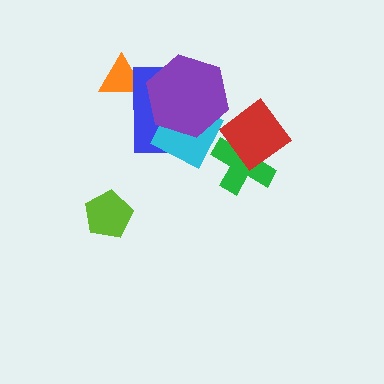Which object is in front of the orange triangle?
The blue rectangle is in front of the orange triangle.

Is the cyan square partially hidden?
Yes, it is partially covered by another shape.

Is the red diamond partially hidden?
No, no other shape covers it.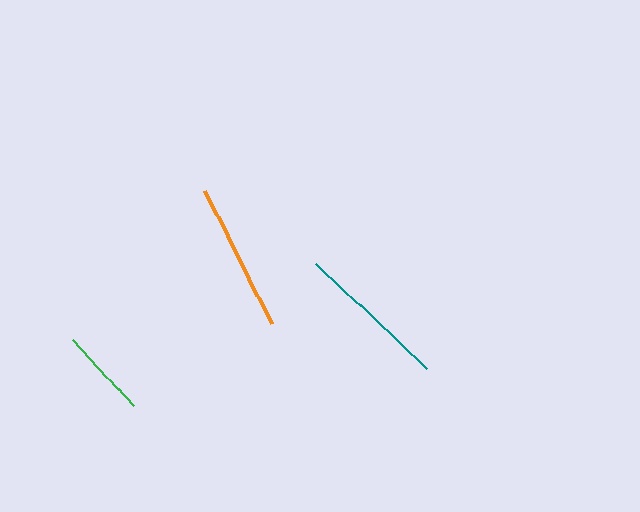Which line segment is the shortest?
The green line is the shortest at approximately 90 pixels.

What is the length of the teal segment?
The teal segment is approximately 153 pixels long.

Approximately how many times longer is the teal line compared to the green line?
The teal line is approximately 1.7 times the length of the green line.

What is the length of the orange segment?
The orange segment is approximately 147 pixels long.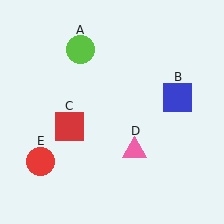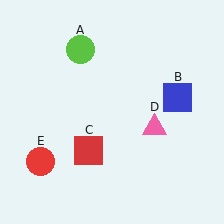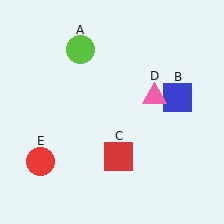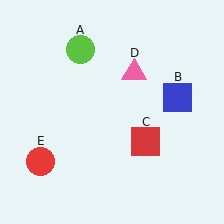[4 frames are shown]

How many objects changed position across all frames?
2 objects changed position: red square (object C), pink triangle (object D).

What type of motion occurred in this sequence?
The red square (object C), pink triangle (object D) rotated counterclockwise around the center of the scene.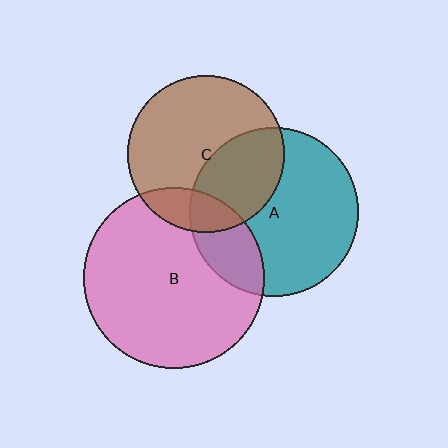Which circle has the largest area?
Circle B (pink).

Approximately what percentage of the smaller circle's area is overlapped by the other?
Approximately 35%.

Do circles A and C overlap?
Yes.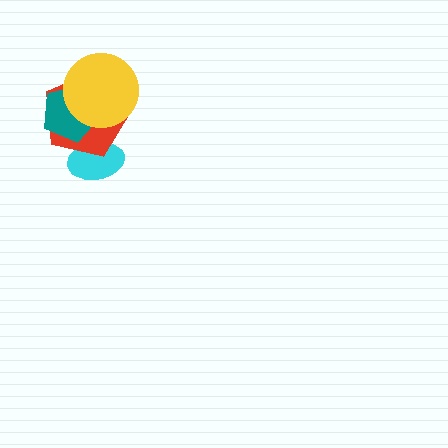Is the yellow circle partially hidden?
No, no other shape covers it.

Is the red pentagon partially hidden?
Yes, it is partially covered by another shape.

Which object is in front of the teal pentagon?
The yellow circle is in front of the teal pentagon.